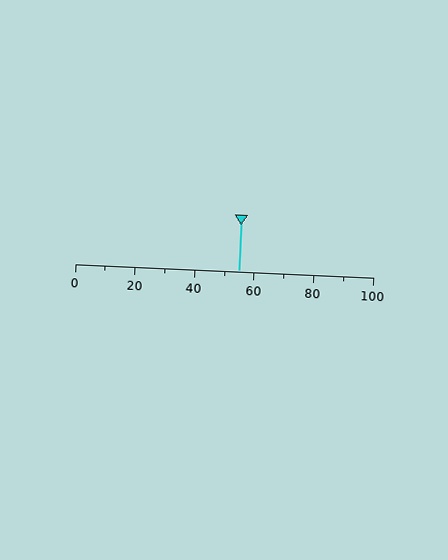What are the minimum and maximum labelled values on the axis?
The axis runs from 0 to 100.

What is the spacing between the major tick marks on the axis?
The major ticks are spaced 20 apart.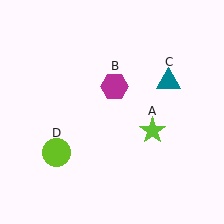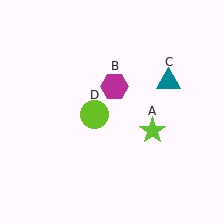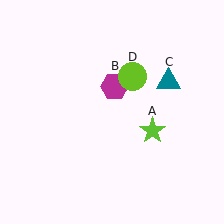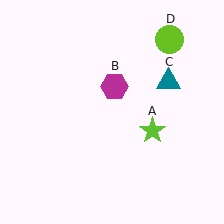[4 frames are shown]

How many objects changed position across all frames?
1 object changed position: lime circle (object D).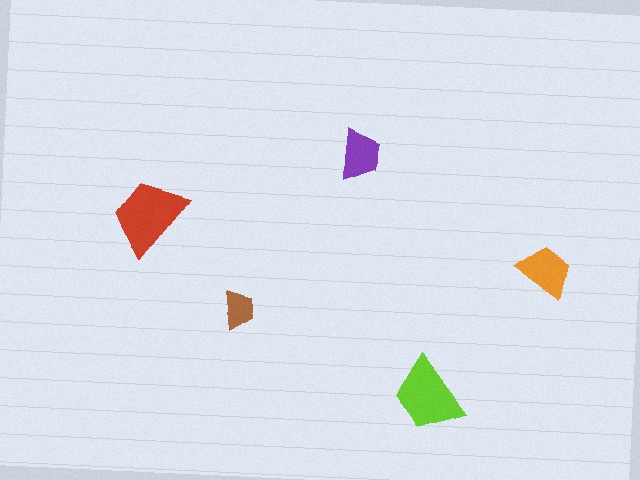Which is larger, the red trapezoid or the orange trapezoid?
The red one.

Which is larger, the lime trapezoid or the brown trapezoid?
The lime one.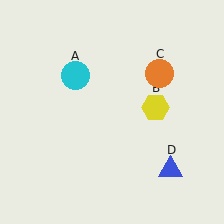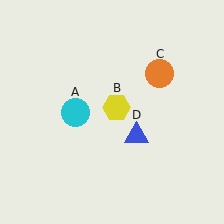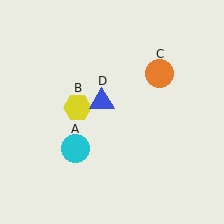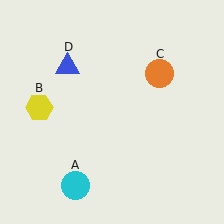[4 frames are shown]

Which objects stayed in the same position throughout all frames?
Orange circle (object C) remained stationary.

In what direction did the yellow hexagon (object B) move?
The yellow hexagon (object B) moved left.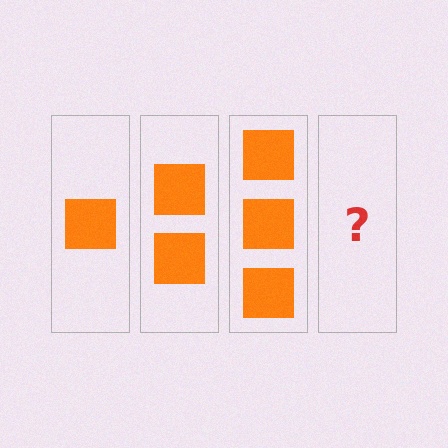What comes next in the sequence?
The next element should be 4 squares.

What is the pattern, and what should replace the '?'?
The pattern is that each step adds one more square. The '?' should be 4 squares.